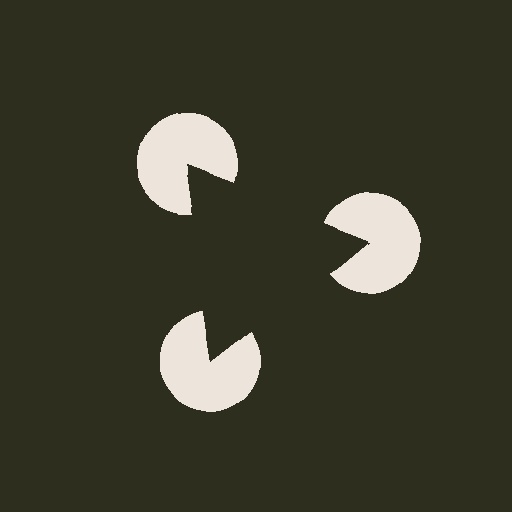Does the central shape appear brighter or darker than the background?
It typically appears slightly darker than the background, even though no actual brightness change is drawn.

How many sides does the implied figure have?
3 sides.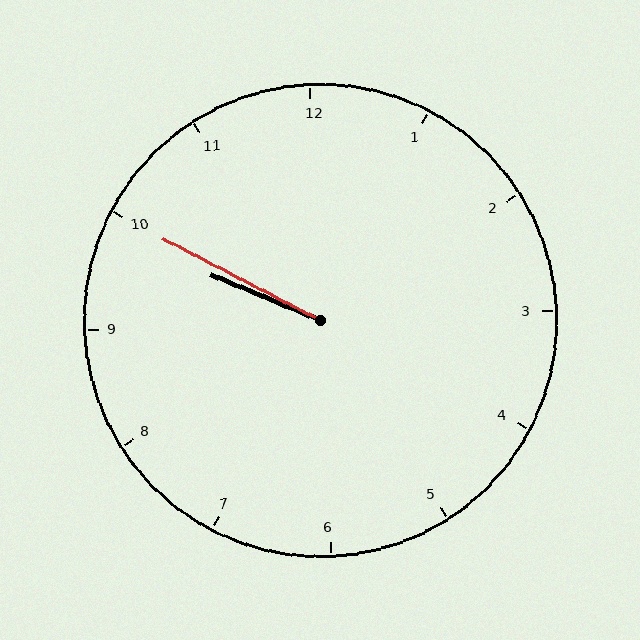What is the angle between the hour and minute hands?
Approximately 5 degrees.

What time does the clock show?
9:50.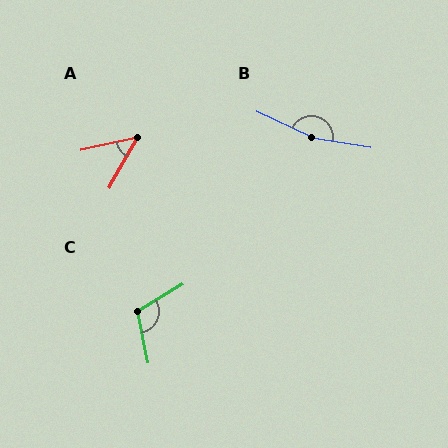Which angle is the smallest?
A, at approximately 48 degrees.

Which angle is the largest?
B, at approximately 164 degrees.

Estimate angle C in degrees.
Approximately 110 degrees.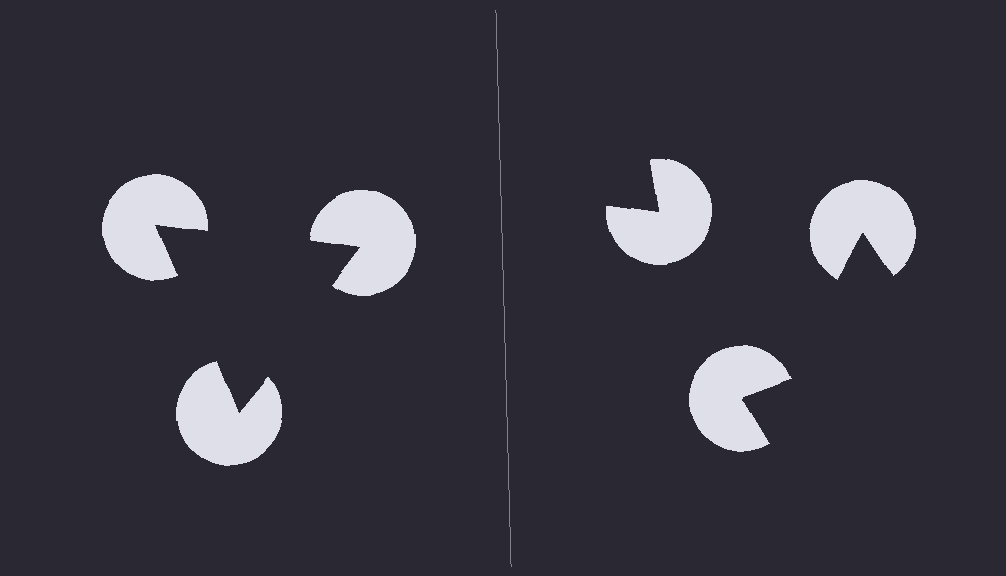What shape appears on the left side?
An illusory triangle.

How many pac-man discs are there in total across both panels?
6 — 3 on each side.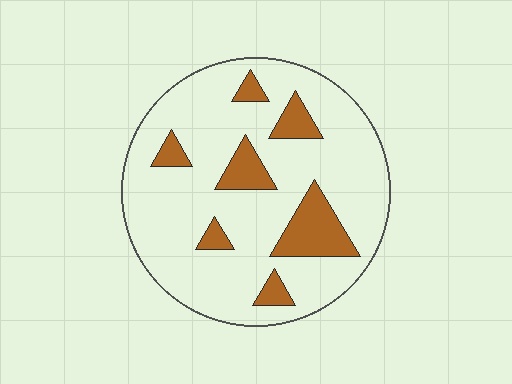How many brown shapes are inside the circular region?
7.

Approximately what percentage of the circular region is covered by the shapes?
Approximately 15%.